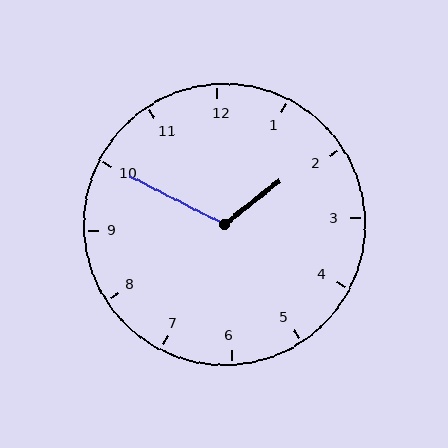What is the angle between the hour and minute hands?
Approximately 115 degrees.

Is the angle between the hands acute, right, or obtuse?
It is obtuse.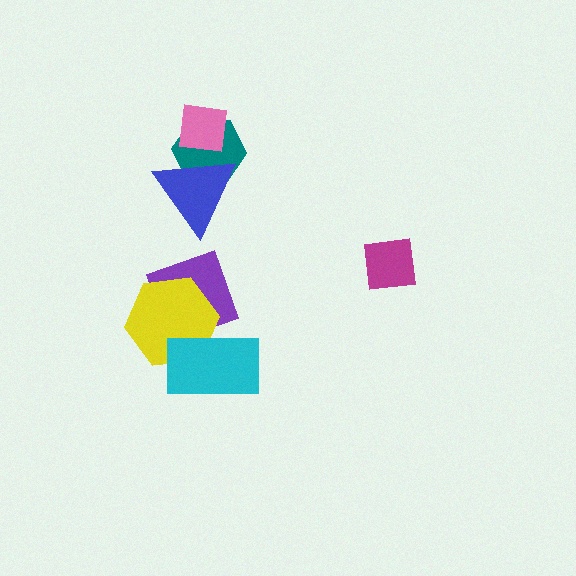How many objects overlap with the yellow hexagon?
2 objects overlap with the yellow hexagon.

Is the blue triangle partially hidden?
Yes, it is partially covered by another shape.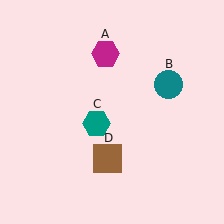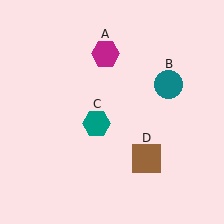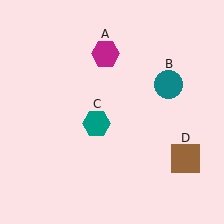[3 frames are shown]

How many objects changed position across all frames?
1 object changed position: brown square (object D).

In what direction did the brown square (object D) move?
The brown square (object D) moved right.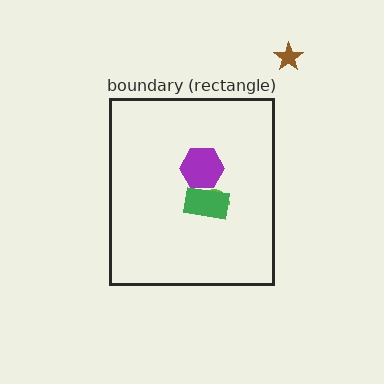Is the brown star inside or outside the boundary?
Outside.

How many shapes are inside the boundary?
3 inside, 1 outside.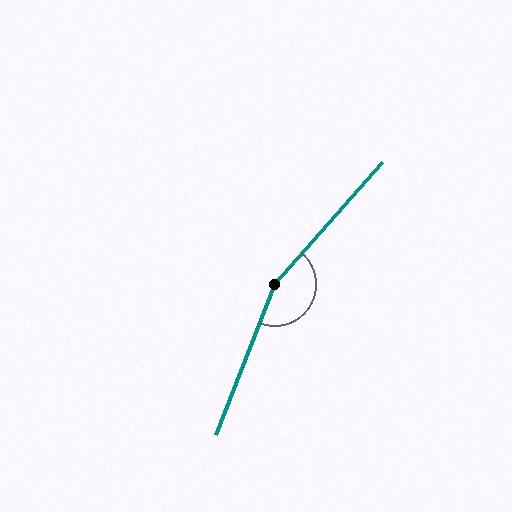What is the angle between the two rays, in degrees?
Approximately 160 degrees.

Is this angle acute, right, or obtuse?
It is obtuse.